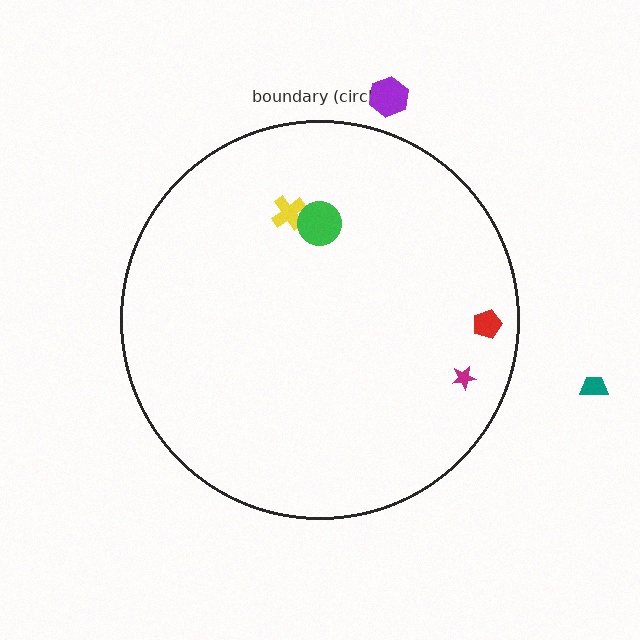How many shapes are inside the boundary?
4 inside, 2 outside.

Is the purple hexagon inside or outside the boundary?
Outside.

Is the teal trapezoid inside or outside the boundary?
Outside.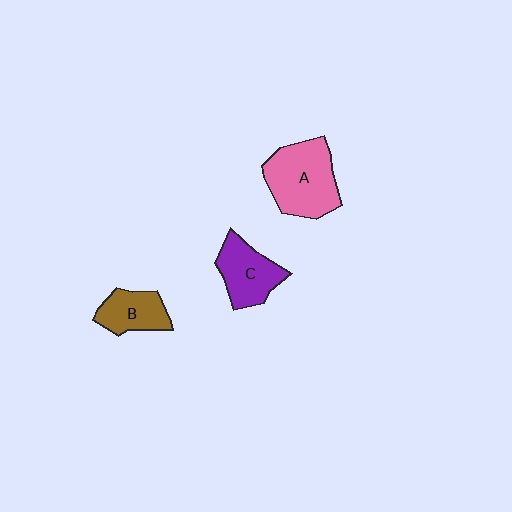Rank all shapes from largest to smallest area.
From largest to smallest: A (pink), C (purple), B (brown).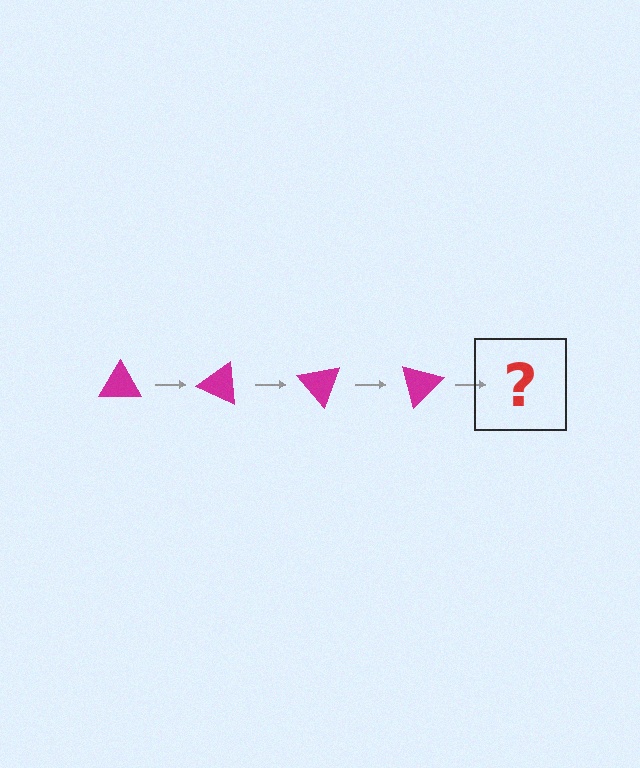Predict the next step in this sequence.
The next step is a magenta triangle rotated 100 degrees.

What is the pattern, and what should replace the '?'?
The pattern is that the triangle rotates 25 degrees each step. The '?' should be a magenta triangle rotated 100 degrees.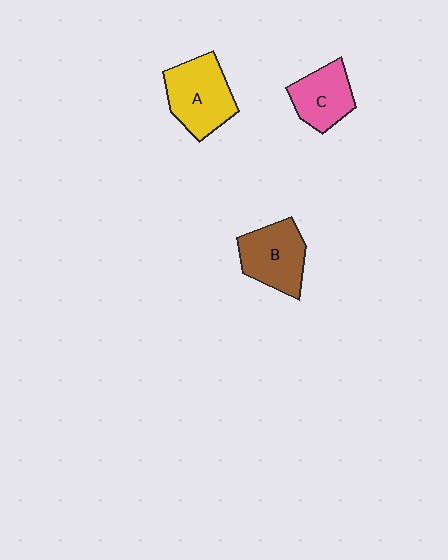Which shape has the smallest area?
Shape C (pink).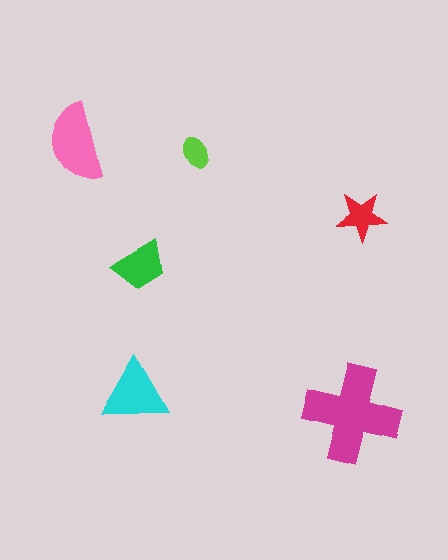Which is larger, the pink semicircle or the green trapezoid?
The pink semicircle.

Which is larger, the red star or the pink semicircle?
The pink semicircle.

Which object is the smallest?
The lime ellipse.